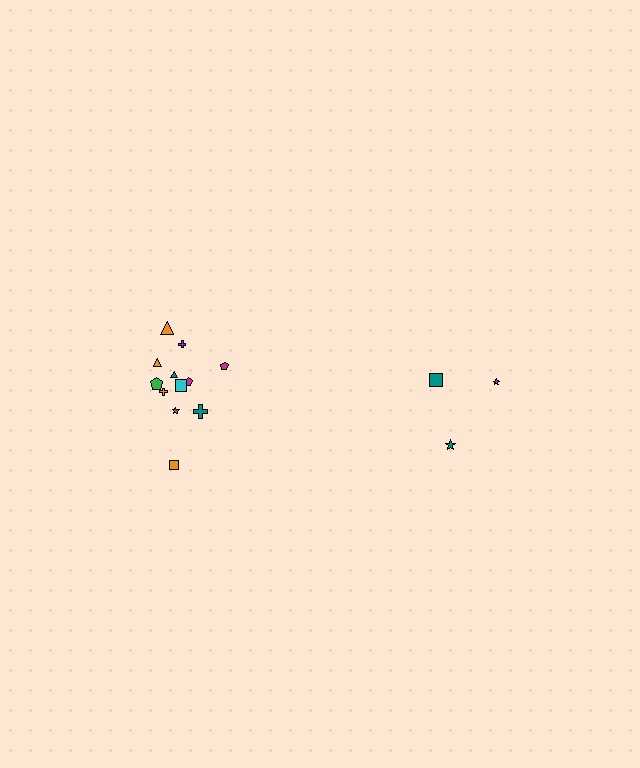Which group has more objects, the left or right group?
The left group.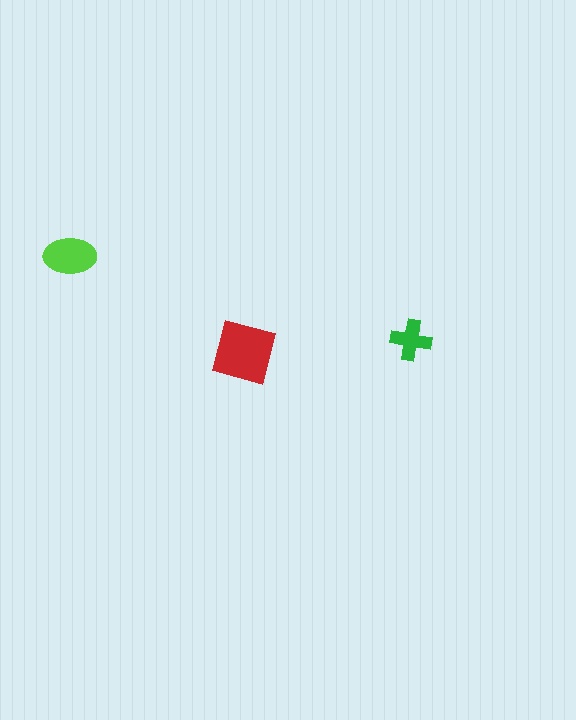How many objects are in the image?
There are 3 objects in the image.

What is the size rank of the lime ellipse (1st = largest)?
2nd.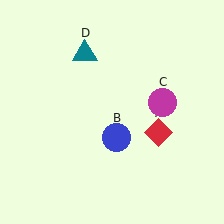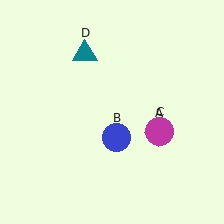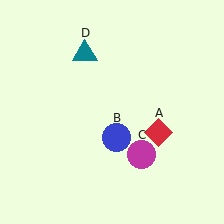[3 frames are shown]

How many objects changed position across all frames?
1 object changed position: magenta circle (object C).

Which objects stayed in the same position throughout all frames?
Red diamond (object A) and blue circle (object B) and teal triangle (object D) remained stationary.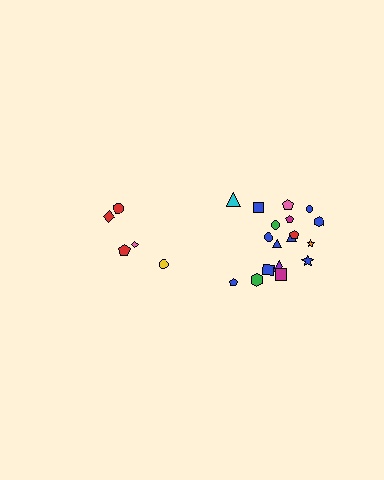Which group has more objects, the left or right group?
The right group.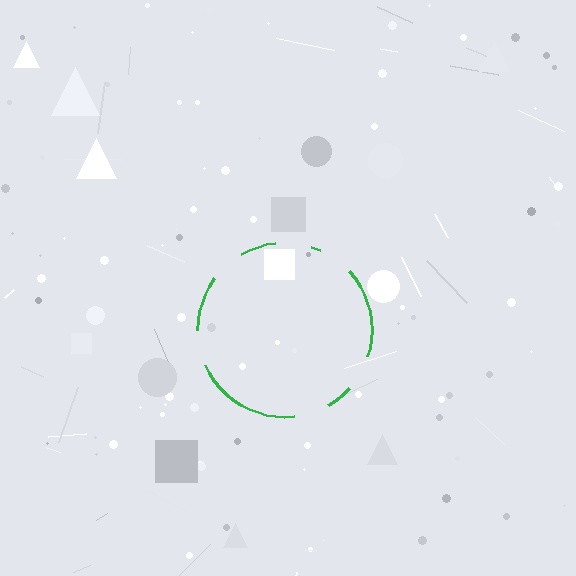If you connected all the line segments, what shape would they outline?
They would outline a circle.